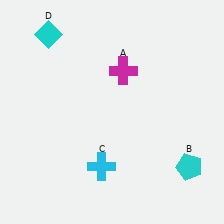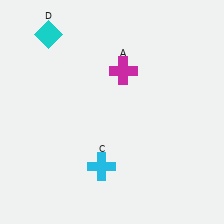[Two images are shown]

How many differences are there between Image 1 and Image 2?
There is 1 difference between the two images.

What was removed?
The cyan pentagon (B) was removed in Image 2.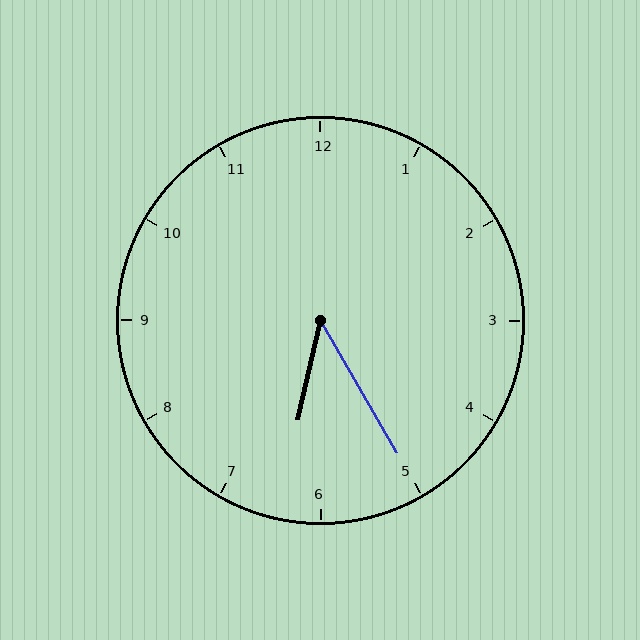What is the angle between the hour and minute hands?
Approximately 42 degrees.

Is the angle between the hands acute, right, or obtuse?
It is acute.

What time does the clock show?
6:25.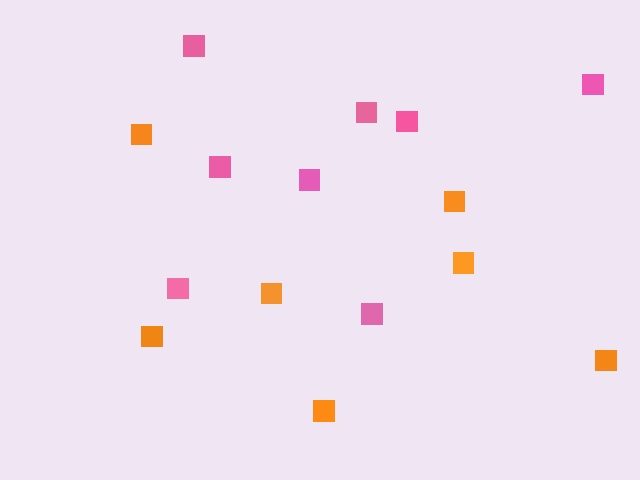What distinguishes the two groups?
There are 2 groups: one group of pink squares (8) and one group of orange squares (7).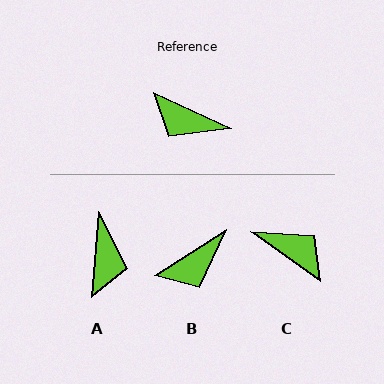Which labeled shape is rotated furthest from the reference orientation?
C, about 169 degrees away.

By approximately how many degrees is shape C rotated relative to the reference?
Approximately 169 degrees counter-clockwise.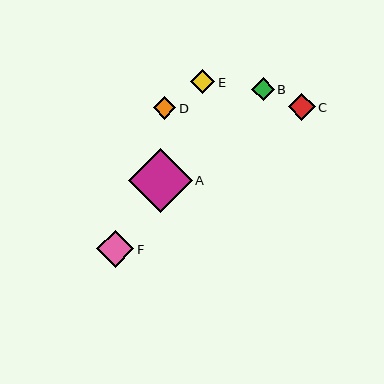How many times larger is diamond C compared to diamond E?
Diamond C is approximately 1.1 times the size of diamond E.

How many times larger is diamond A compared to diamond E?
Diamond A is approximately 2.6 times the size of diamond E.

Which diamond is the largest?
Diamond A is the largest with a size of approximately 64 pixels.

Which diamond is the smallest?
Diamond B is the smallest with a size of approximately 22 pixels.